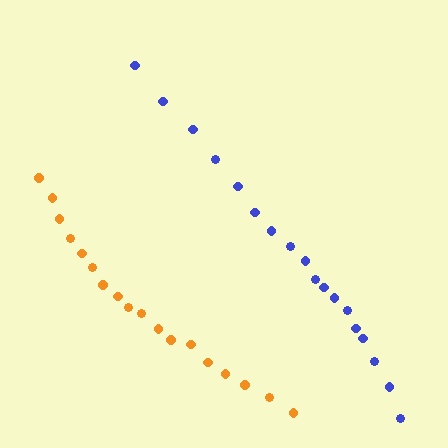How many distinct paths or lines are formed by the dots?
There are 2 distinct paths.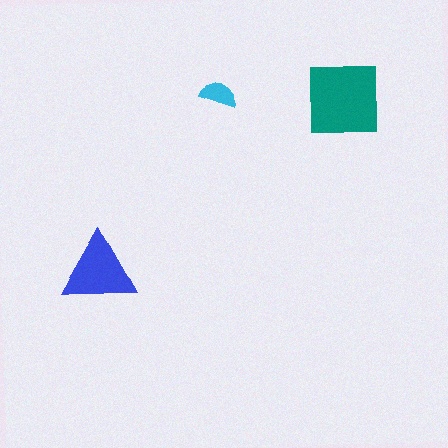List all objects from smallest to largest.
The cyan semicircle, the blue triangle, the teal square.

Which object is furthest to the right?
The teal square is rightmost.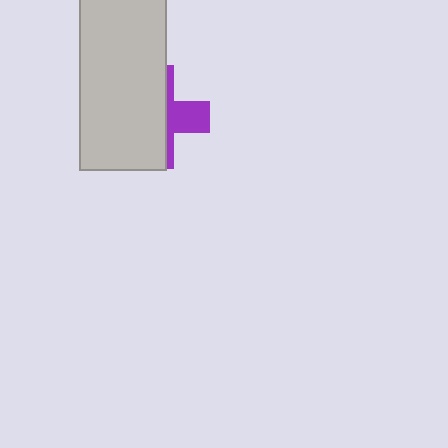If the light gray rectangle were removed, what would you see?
You would see the complete purple cross.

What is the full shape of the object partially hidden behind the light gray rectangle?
The partially hidden object is a purple cross.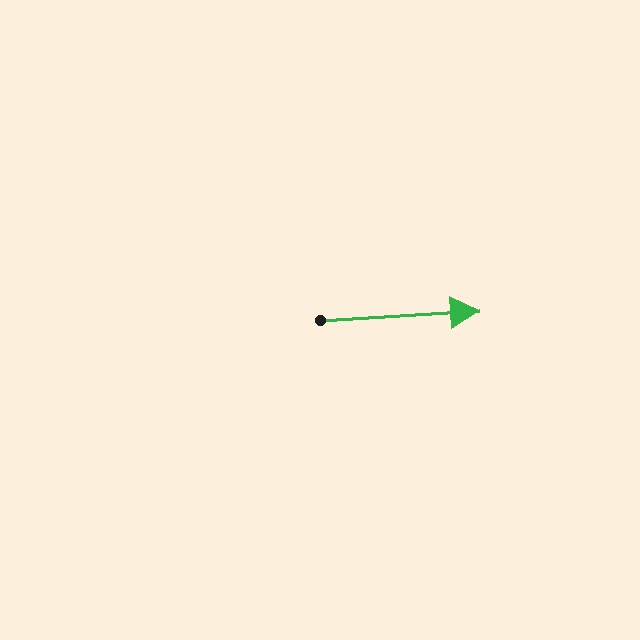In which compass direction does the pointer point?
East.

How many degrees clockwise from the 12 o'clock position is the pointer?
Approximately 87 degrees.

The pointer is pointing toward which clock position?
Roughly 3 o'clock.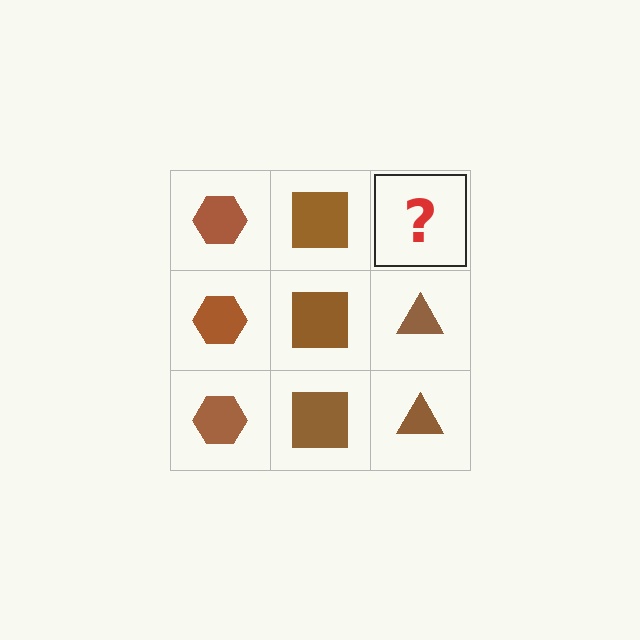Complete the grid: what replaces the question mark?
The question mark should be replaced with a brown triangle.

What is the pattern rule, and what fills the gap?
The rule is that each column has a consistent shape. The gap should be filled with a brown triangle.